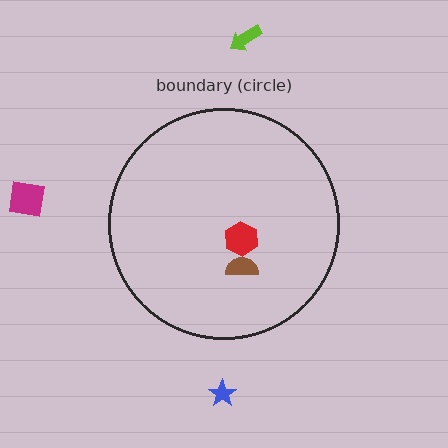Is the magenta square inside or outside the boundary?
Outside.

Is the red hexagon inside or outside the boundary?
Inside.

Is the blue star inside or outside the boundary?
Outside.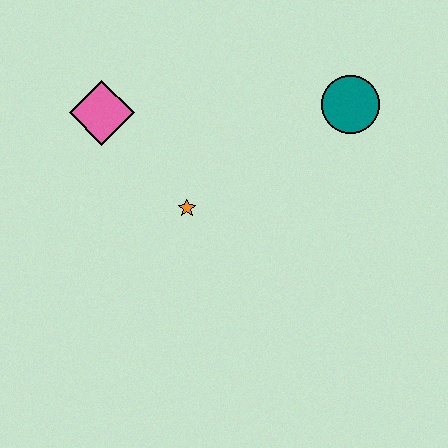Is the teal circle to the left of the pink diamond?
No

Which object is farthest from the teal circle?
The pink diamond is farthest from the teal circle.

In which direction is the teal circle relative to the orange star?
The teal circle is to the right of the orange star.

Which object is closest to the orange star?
The pink diamond is closest to the orange star.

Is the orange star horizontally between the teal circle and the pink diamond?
Yes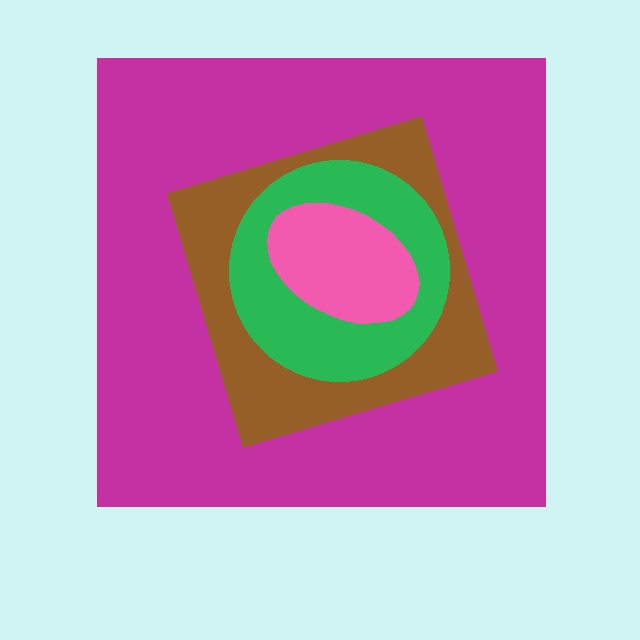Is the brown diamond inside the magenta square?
Yes.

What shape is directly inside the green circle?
The pink ellipse.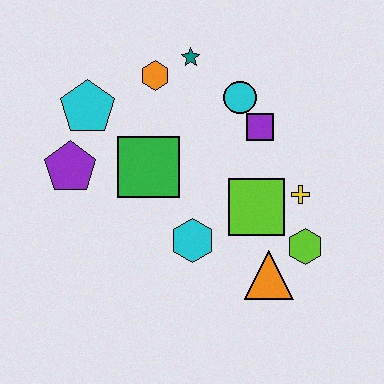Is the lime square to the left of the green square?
No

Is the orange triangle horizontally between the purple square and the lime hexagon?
Yes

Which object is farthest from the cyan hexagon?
The teal star is farthest from the cyan hexagon.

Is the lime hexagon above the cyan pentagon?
No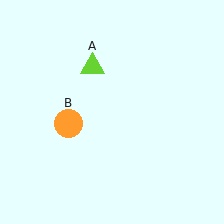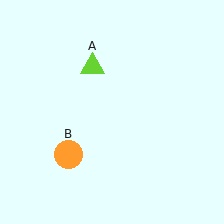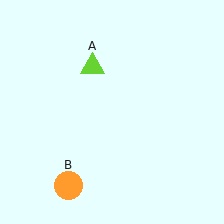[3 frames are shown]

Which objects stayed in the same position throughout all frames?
Lime triangle (object A) remained stationary.